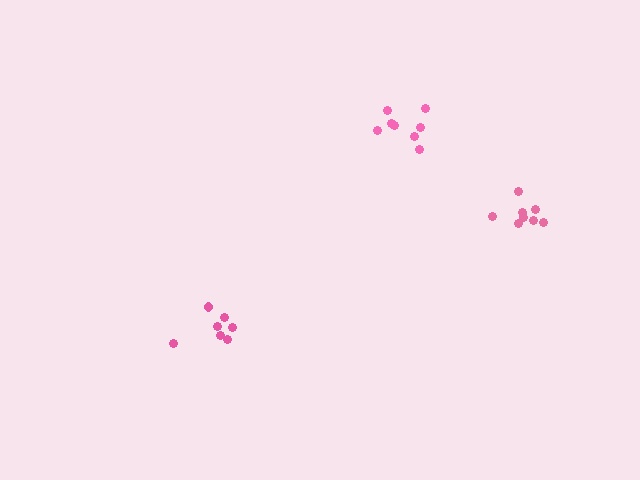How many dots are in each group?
Group 1: 8 dots, Group 2: 7 dots, Group 3: 8 dots (23 total).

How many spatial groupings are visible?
There are 3 spatial groupings.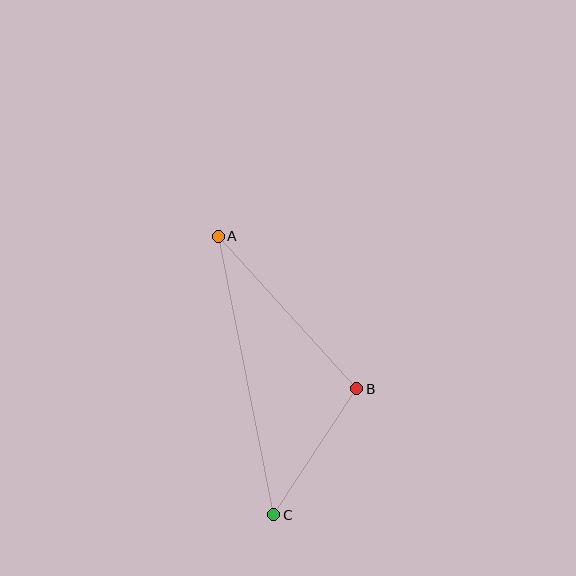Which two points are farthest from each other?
Points A and C are farthest from each other.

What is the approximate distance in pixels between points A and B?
The distance between A and B is approximately 206 pixels.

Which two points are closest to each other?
Points B and C are closest to each other.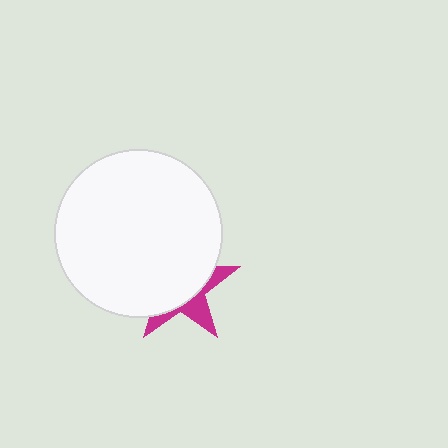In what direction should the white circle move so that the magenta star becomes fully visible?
The white circle should move toward the upper-left. That is the shortest direction to clear the overlap and leave the magenta star fully visible.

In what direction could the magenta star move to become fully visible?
The magenta star could move toward the lower-right. That would shift it out from behind the white circle entirely.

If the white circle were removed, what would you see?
You would see the complete magenta star.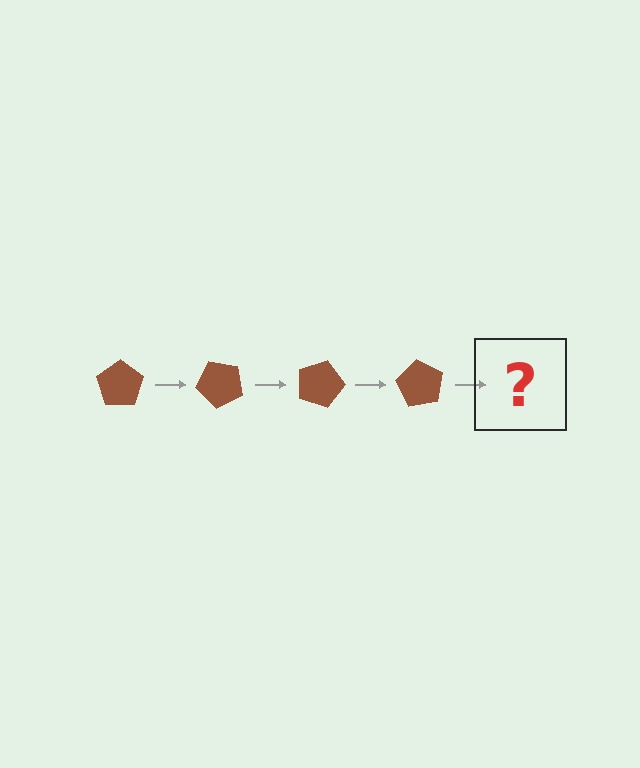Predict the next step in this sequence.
The next step is a brown pentagon rotated 180 degrees.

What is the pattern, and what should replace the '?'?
The pattern is that the pentagon rotates 45 degrees each step. The '?' should be a brown pentagon rotated 180 degrees.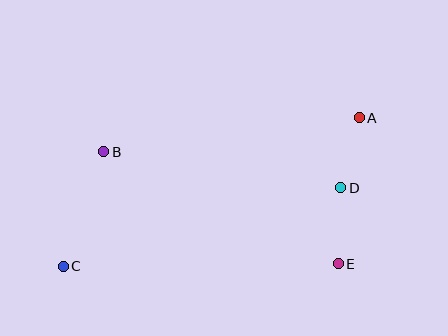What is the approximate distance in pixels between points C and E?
The distance between C and E is approximately 275 pixels.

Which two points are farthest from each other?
Points A and C are farthest from each other.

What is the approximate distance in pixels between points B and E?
The distance between B and E is approximately 260 pixels.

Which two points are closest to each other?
Points A and D are closest to each other.